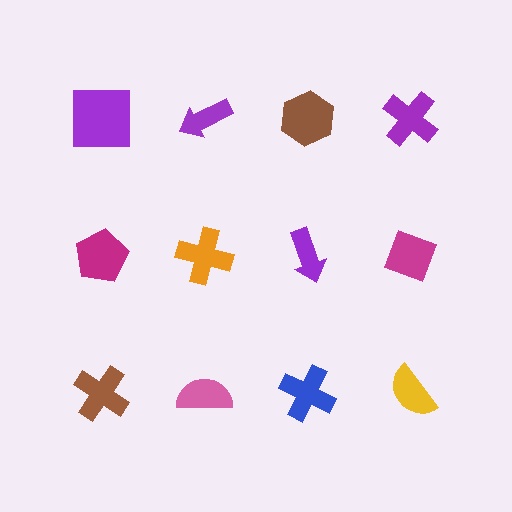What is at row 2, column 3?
A purple arrow.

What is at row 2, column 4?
A magenta diamond.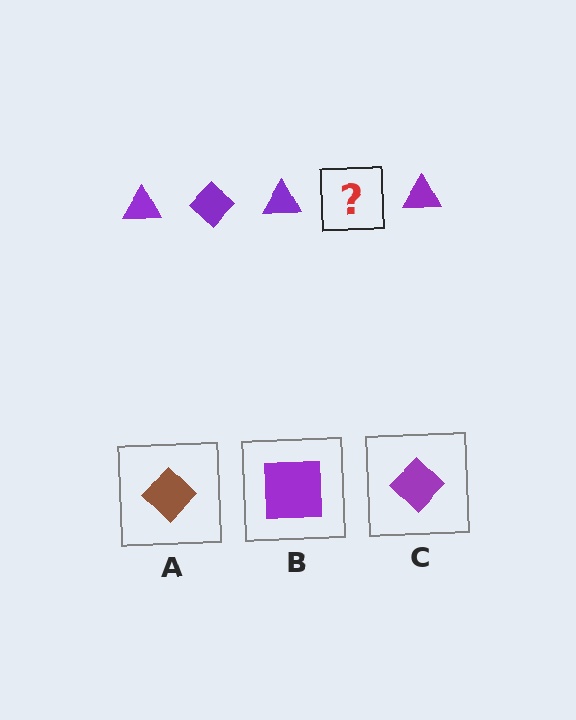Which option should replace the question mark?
Option C.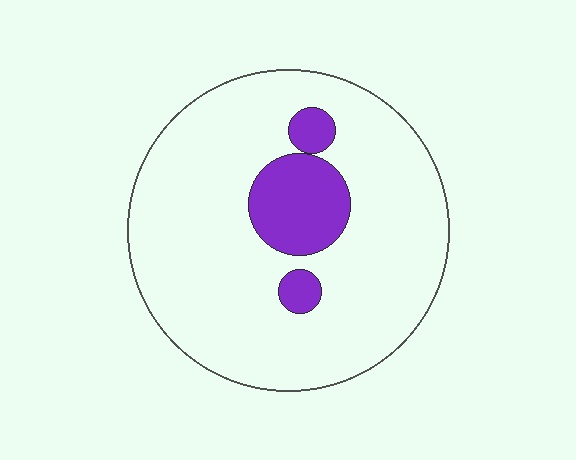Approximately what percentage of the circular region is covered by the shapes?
Approximately 15%.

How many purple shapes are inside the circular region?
3.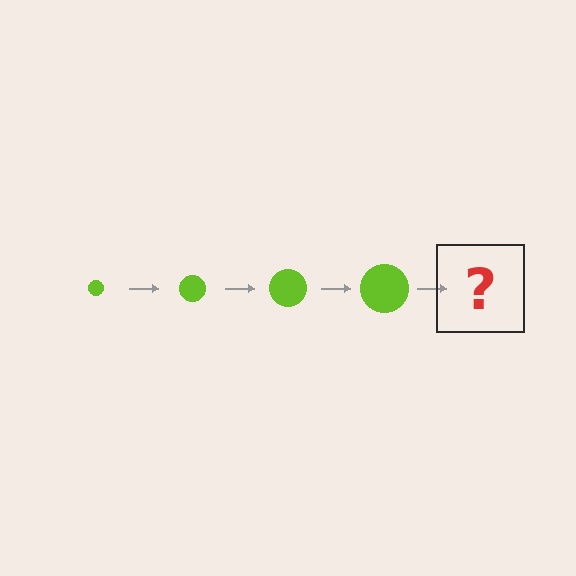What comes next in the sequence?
The next element should be a lime circle, larger than the previous one.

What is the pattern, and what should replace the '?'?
The pattern is that the circle gets progressively larger each step. The '?' should be a lime circle, larger than the previous one.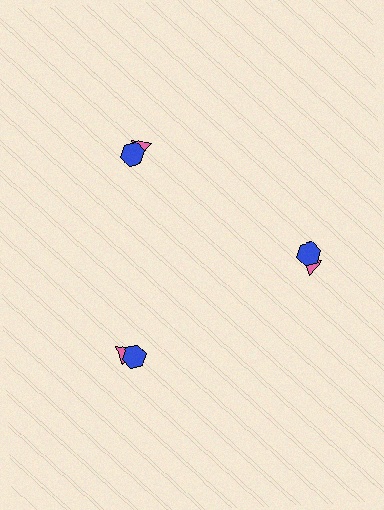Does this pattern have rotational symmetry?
Yes, this pattern has 3-fold rotational symmetry. It looks the same after rotating 120 degrees around the center.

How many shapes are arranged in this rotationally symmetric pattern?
There are 6 shapes, arranged in 3 groups of 2.